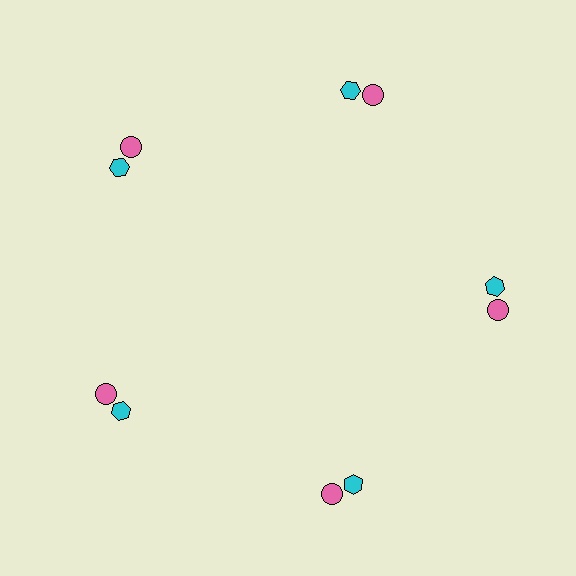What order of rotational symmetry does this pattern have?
This pattern has 5-fold rotational symmetry.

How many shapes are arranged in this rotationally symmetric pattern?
There are 10 shapes, arranged in 5 groups of 2.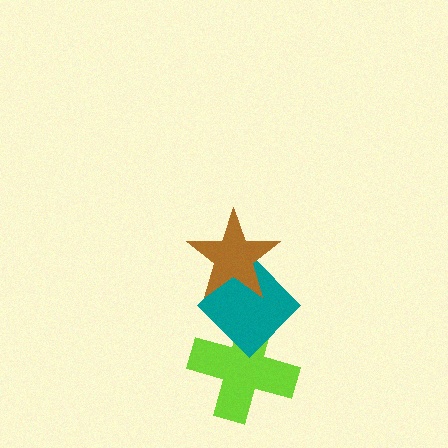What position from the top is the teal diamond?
The teal diamond is 2nd from the top.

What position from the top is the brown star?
The brown star is 1st from the top.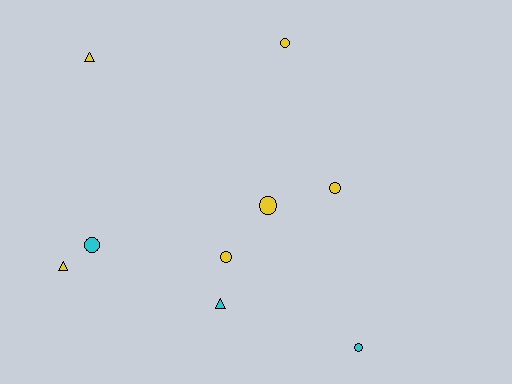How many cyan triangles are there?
There is 1 cyan triangle.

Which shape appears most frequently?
Circle, with 6 objects.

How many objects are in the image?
There are 9 objects.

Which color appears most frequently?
Yellow, with 6 objects.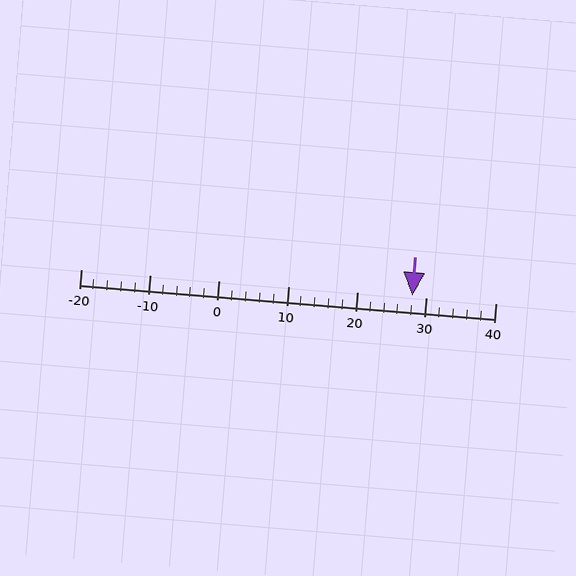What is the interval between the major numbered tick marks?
The major tick marks are spaced 10 units apart.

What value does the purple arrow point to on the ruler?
The purple arrow points to approximately 28.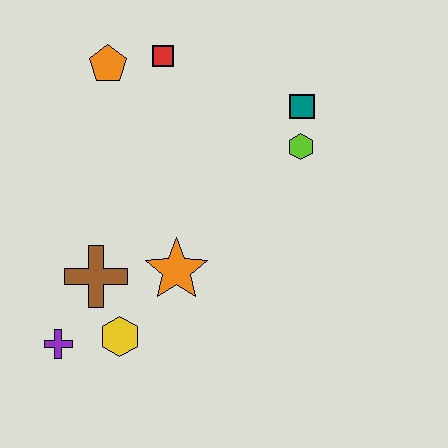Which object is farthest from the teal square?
The purple cross is farthest from the teal square.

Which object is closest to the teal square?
The lime hexagon is closest to the teal square.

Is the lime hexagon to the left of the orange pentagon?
No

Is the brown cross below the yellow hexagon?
No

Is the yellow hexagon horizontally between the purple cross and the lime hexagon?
Yes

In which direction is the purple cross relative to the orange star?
The purple cross is to the left of the orange star.